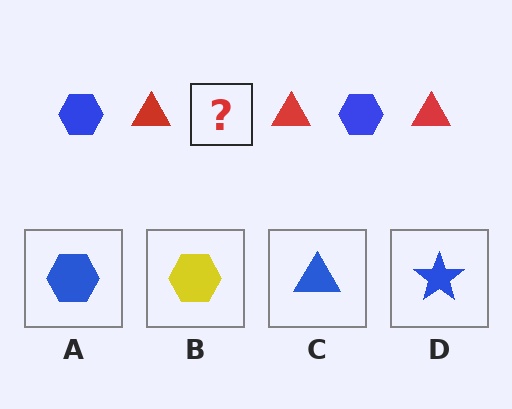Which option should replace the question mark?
Option A.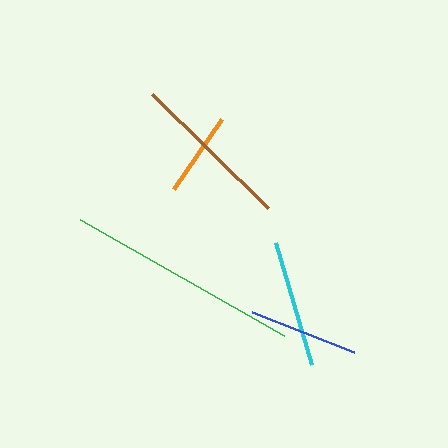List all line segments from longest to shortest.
From longest to shortest: green, brown, cyan, blue, orange.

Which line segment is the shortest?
The orange line is the shortest at approximately 85 pixels.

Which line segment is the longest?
The green line is the longest at approximately 235 pixels.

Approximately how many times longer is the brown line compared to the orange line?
The brown line is approximately 1.9 times the length of the orange line.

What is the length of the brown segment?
The brown segment is approximately 163 pixels long.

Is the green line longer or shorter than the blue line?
The green line is longer than the blue line.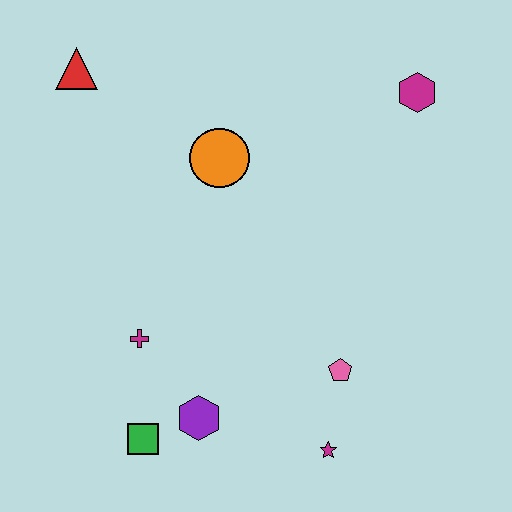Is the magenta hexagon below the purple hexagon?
No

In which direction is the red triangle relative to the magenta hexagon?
The red triangle is to the left of the magenta hexagon.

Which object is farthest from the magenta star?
The red triangle is farthest from the magenta star.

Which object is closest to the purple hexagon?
The green square is closest to the purple hexagon.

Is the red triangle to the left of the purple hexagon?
Yes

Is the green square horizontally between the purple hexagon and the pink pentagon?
No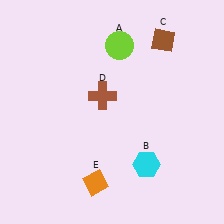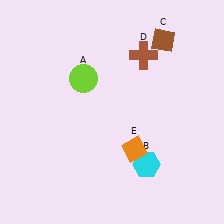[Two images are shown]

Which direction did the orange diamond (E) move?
The orange diamond (E) moved right.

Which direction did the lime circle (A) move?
The lime circle (A) moved left.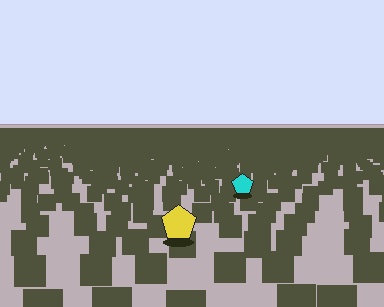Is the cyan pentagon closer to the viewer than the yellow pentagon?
No. The yellow pentagon is closer — you can tell from the texture gradient: the ground texture is coarser near it.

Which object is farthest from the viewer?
The cyan pentagon is farthest from the viewer. It appears smaller and the ground texture around it is denser.